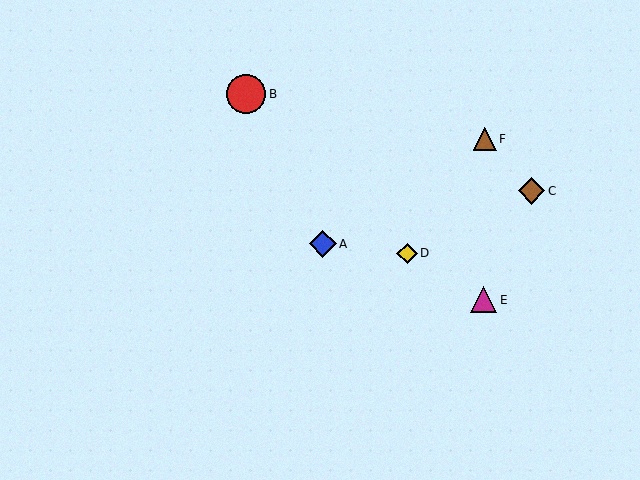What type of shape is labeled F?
Shape F is a brown triangle.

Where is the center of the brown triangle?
The center of the brown triangle is at (485, 139).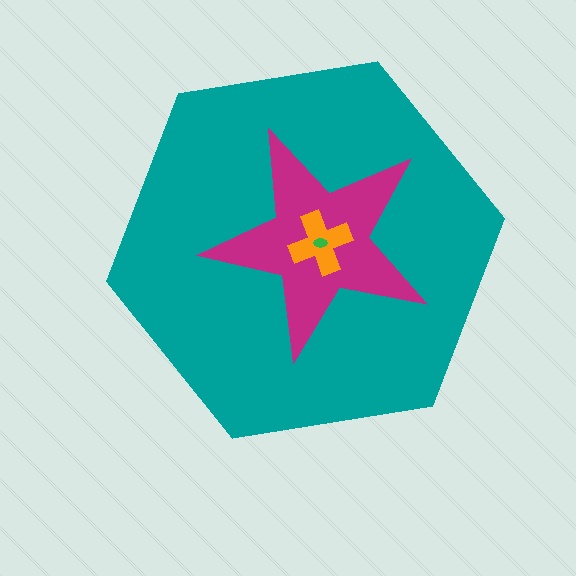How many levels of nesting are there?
4.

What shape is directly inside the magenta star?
The orange cross.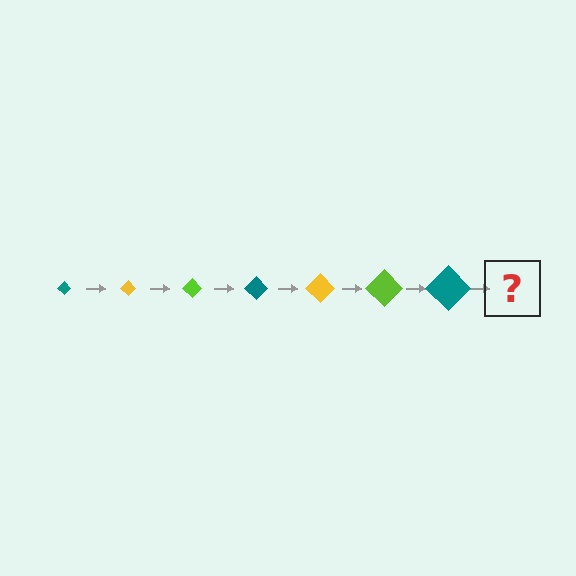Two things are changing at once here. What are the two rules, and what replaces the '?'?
The two rules are that the diamond grows larger each step and the color cycles through teal, yellow, and lime. The '?' should be a yellow diamond, larger than the previous one.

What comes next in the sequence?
The next element should be a yellow diamond, larger than the previous one.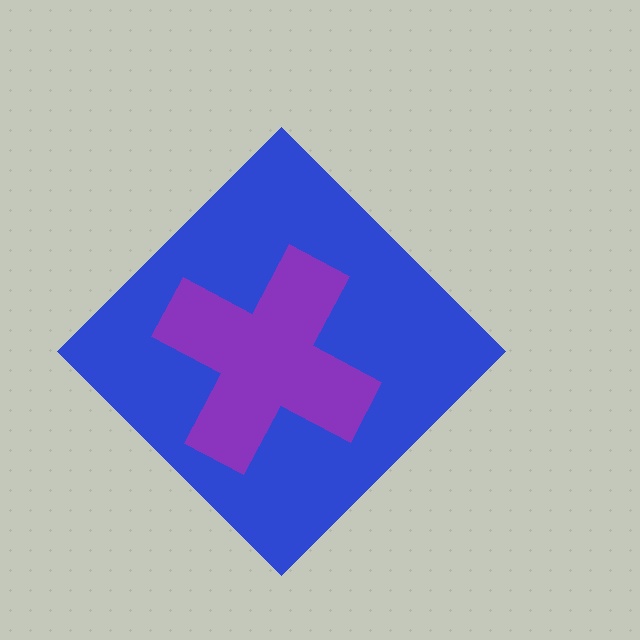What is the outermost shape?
The blue diamond.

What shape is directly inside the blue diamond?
The purple cross.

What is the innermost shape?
The purple cross.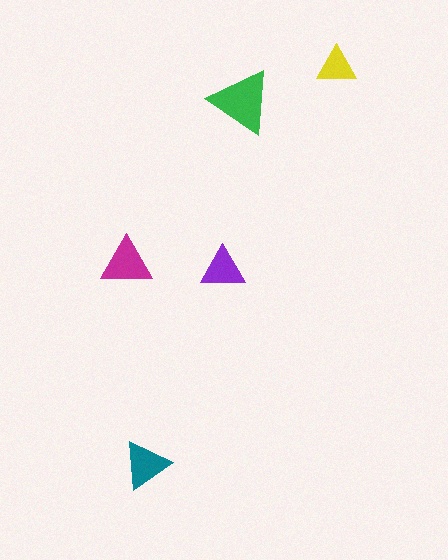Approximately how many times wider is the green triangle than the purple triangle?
About 1.5 times wider.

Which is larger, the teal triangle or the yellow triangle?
The teal one.